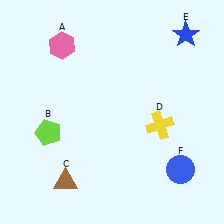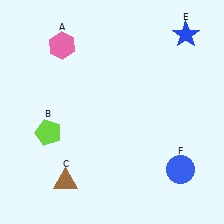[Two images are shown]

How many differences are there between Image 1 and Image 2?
There is 1 difference between the two images.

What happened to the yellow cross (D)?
The yellow cross (D) was removed in Image 2. It was in the bottom-right area of Image 1.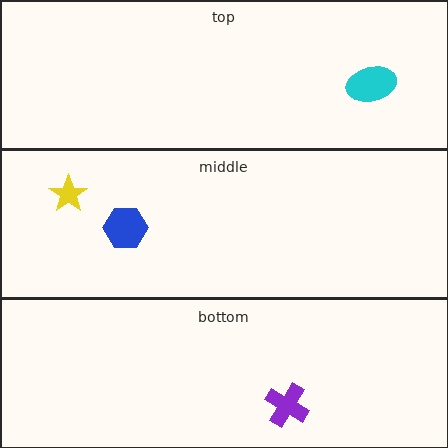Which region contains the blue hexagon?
The middle region.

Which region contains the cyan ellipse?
The top region.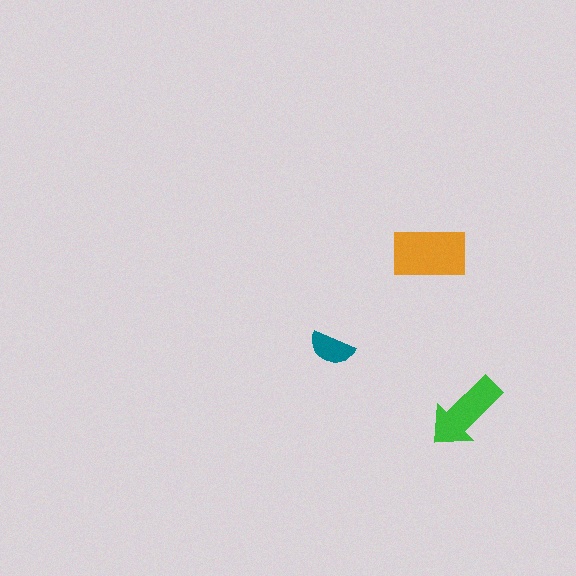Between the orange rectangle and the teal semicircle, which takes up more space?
The orange rectangle.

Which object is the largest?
The orange rectangle.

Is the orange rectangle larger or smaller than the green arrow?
Larger.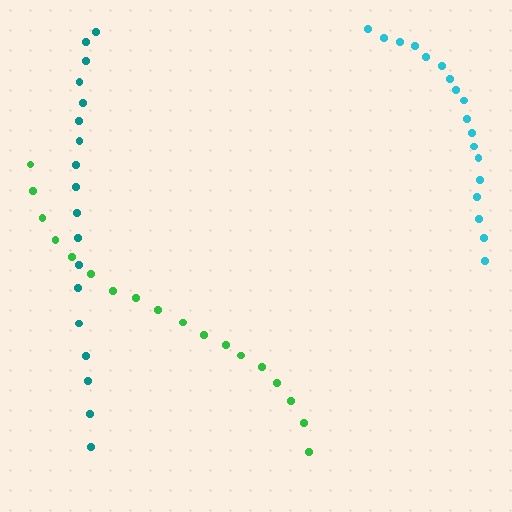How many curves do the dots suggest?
There are 3 distinct paths.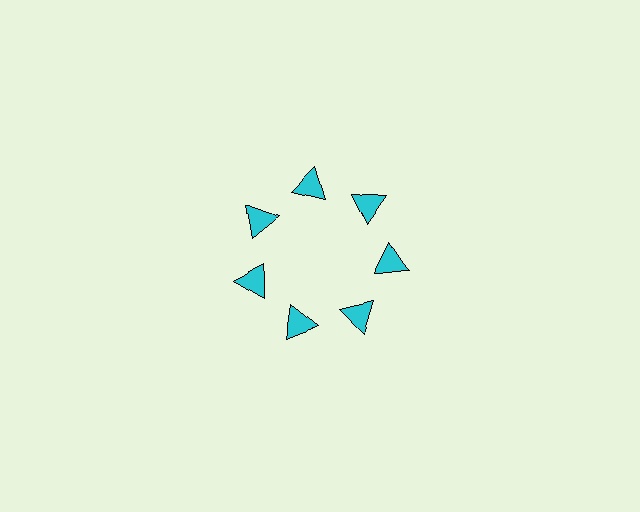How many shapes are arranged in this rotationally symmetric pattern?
There are 7 shapes, arranged in 7 groups of 1.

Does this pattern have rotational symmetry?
Yes, this pattern has 7-fold rotational symmetry. It looks the same after rotating 51 degrees around the center.